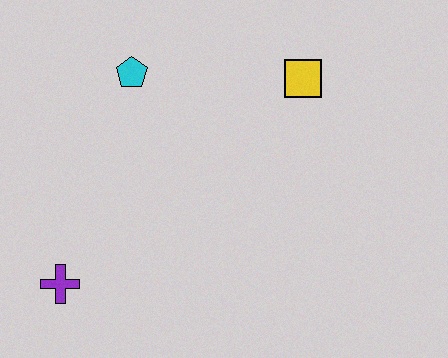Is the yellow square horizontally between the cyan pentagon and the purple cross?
No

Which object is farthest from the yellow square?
The purple cross is farthest from the yellow square.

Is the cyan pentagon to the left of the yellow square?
Yes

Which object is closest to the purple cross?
The cyan pentagon is closest to the purple cross.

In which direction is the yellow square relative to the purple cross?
The yellow square is to the right of the purple cross.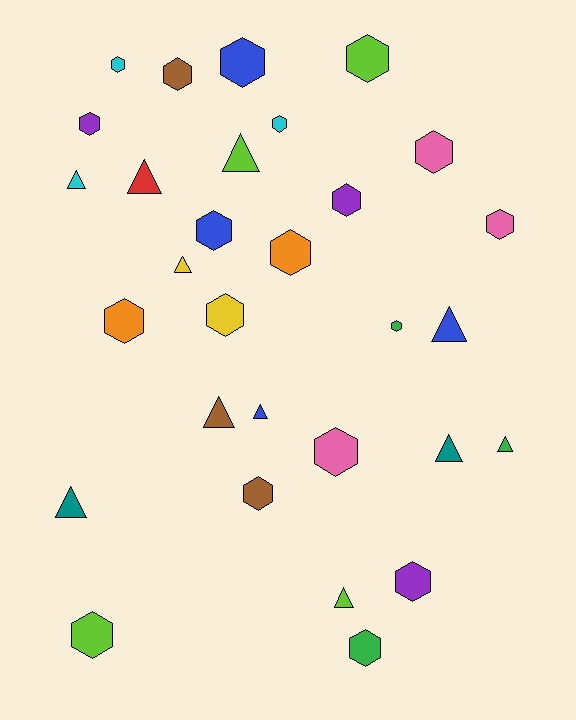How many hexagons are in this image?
There are 19 hexagons.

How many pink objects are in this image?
There are 3 pink objects.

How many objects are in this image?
There are 30 objects.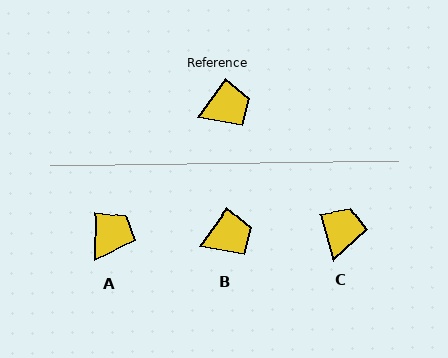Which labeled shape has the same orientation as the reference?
B.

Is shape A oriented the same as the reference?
No, it is off by about 34 degrees.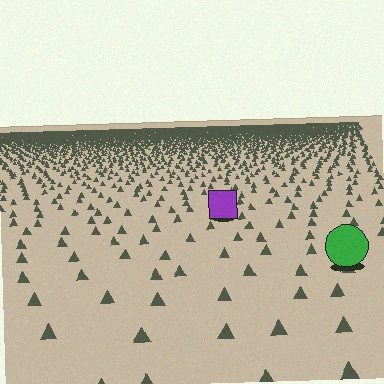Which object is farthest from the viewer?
The purple square is farthest from the viewer. It appears smaller and the ground texture around it is denser.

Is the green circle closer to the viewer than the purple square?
Yes. The green circle is closer — you can tell from the texture gradient: the ground texture is coarser near it.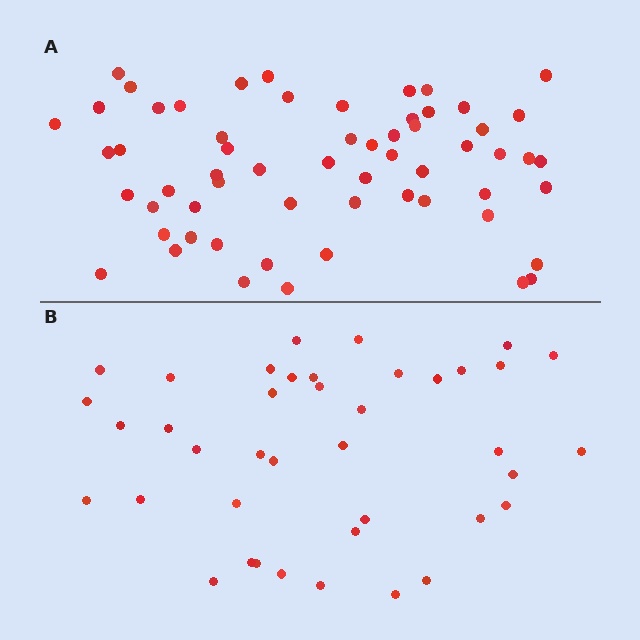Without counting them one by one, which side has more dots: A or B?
Region A (the top region) has more dots.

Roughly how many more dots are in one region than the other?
Region A has approximately 20 more dots than region B.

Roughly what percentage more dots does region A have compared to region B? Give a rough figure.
About 50% more.